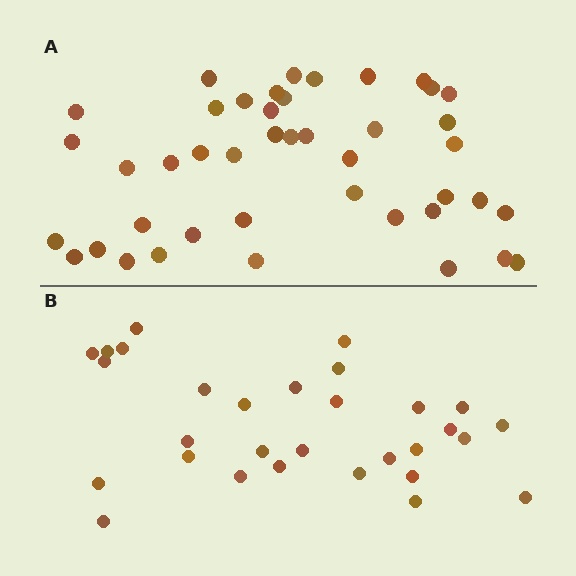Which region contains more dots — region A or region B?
Region A (the top region) has more dots.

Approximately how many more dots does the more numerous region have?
Region A has approximately 15 more dots than region B.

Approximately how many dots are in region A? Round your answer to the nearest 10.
About 40 dots. (The exact count is 43, which rounds to 40.)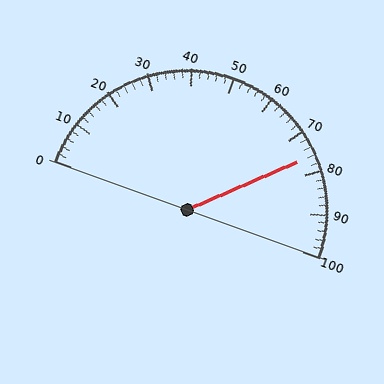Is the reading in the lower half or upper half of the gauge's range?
The reading is in the upper half of the range (0 to 100).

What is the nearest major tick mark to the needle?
The nearest major tick mark is 80.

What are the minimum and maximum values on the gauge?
The gauge ranges from 0 to 100.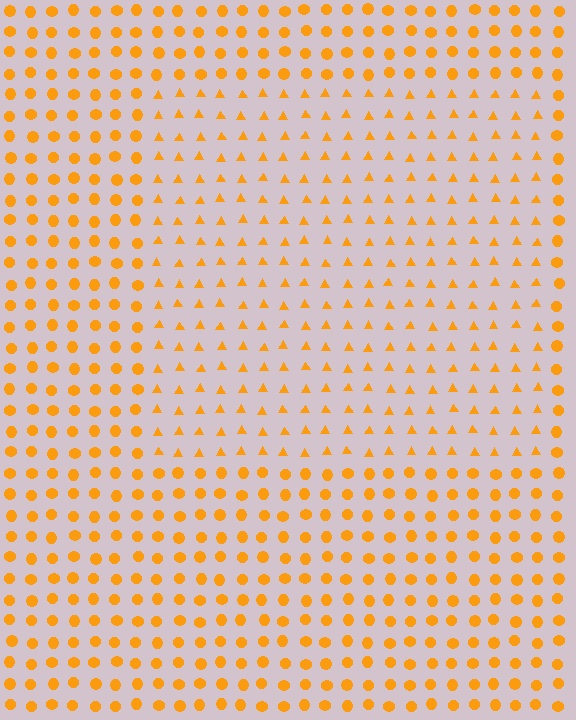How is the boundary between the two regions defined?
The boundary is defined by a change in element shape: triangles inside vs. circles outside. All elements share the same color and spacing.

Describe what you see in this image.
The image is filled with small orange elements arranged in a uniform grid. A rectangle-shaped region contains triangles, while the surrounding area contains circles. The boundary is defined purely by the change in element shape.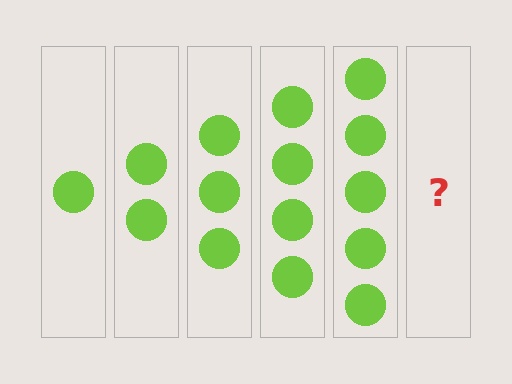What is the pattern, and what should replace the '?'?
The pattern is that each step adds one more circle. The '?' should be 6 circles.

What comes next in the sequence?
The next element should be 6 circles.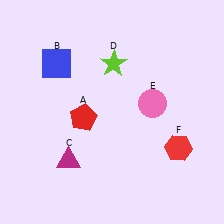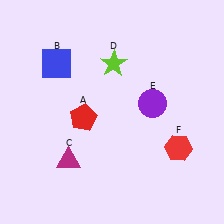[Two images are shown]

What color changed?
The circle (E) changed from pink in Image 1 to purple in Image 2.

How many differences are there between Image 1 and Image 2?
There is 1 difference between the two images.